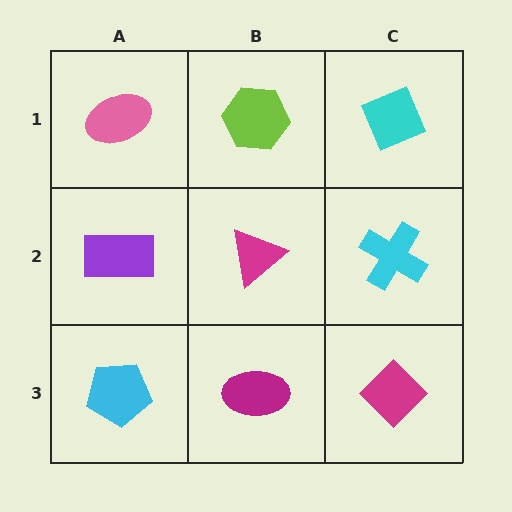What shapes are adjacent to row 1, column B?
A magenta triangle (row 2, column B), a pink ellipse (row 1, column A), a cyan diamond (row 1, column C).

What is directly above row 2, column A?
A pink ellipse.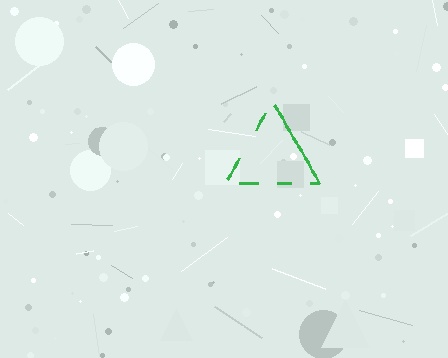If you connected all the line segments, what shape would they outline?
They would outline a triangle.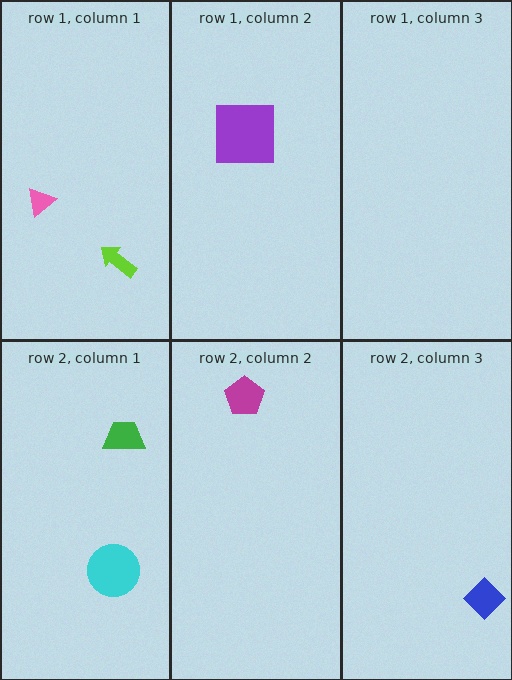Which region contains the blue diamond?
The row 2, column 3 region.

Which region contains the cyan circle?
The row 2, column 1 region.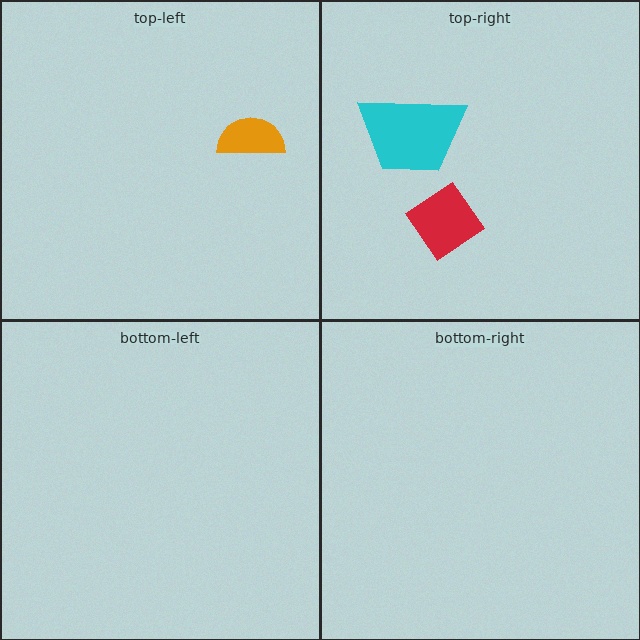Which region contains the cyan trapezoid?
The top-right region.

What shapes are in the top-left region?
The orange semicircle.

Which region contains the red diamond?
The top-right region.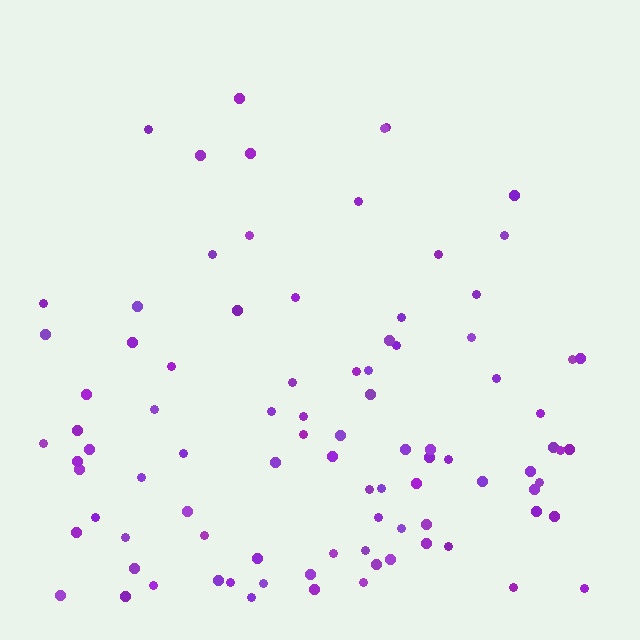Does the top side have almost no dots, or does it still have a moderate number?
Still a moderate number, just noticeably fewer than the bottom.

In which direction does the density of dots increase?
From top to bottom, with the bottom side densest.